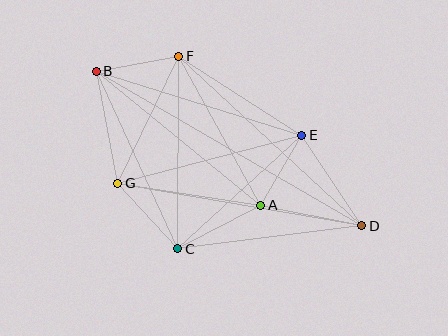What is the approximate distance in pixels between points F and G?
The distance between F and G is approximately 141 pixels.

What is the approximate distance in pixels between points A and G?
The distance between A and G is approximately 144 pixels.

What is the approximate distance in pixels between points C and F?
The distance between C and F is approximately 192 pixels.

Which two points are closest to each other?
Points A and E are closest to each other.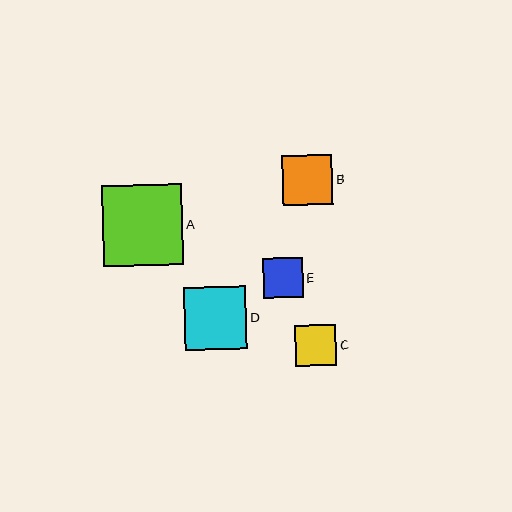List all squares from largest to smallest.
From largest to smallest: A, D, B, C, E.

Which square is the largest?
Square A is the largest with a size of approximately 81 pixels.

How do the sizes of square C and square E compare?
Square C and square E are approximately the same size.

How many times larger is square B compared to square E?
Square B is approximately 1.3 times the size of square E.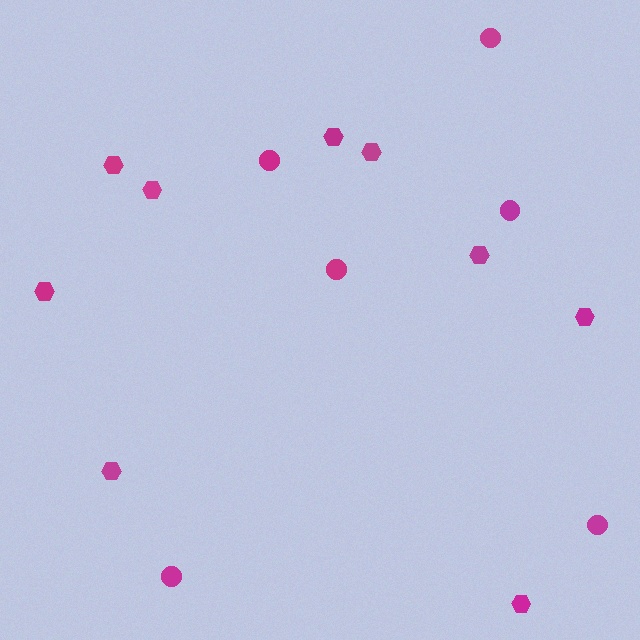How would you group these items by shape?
There are 2 groups: one group of circles (6) and one group of hexagons (9).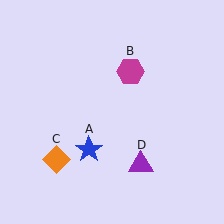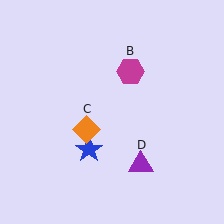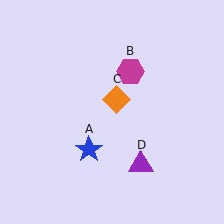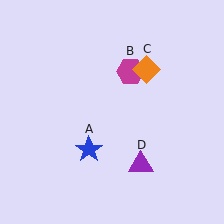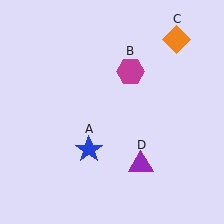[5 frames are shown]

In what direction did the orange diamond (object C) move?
The orange diamond (object C) moved up and to the right.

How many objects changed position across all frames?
1 object changed position: orange diamond (object C).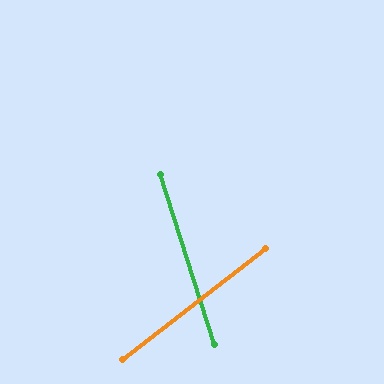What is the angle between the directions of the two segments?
Approximately 69 degrees.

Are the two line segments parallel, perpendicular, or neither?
Neither parallel nor perpendicular — they differ by about 69°.